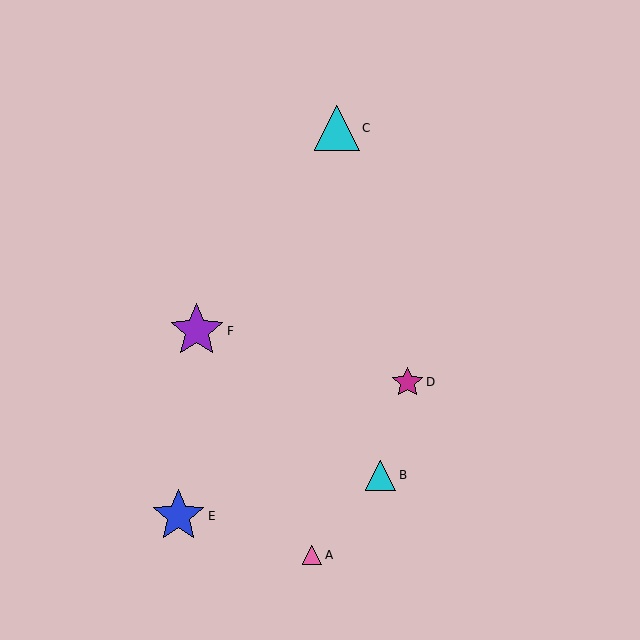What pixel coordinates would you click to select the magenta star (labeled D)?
Click at (408, 382) to select the magenta star D.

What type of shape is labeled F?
Shape F is a purple star.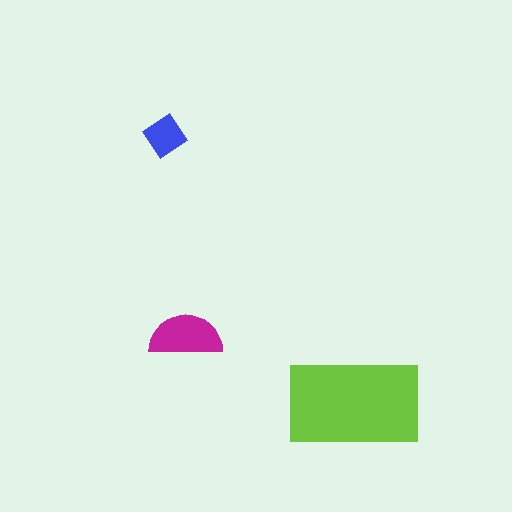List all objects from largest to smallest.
The lime rectangle, the magenta semicircle, the blue diamond.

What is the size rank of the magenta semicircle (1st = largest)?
2nd.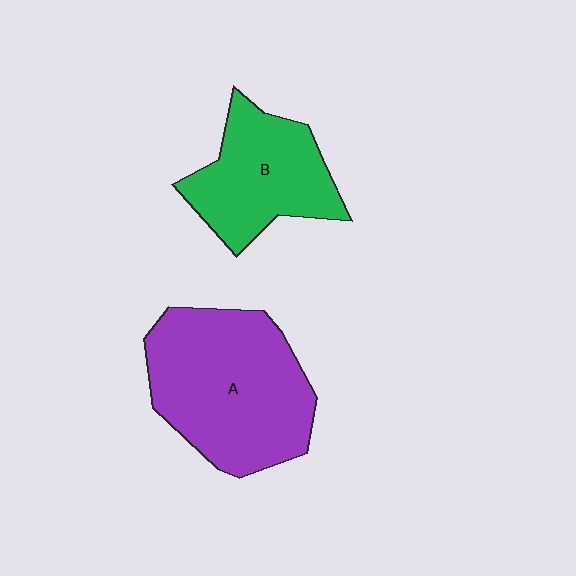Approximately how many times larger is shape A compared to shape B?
Approximately 1.5 times.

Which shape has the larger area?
Shape A (purple).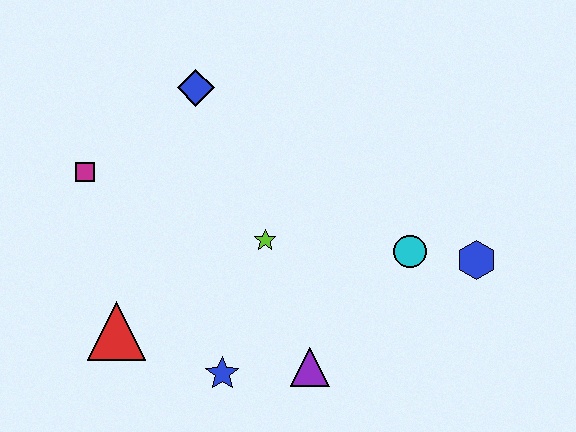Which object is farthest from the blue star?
The blue diamond is farthest from the blue star.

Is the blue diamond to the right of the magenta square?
Yes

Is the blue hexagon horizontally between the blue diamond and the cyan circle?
No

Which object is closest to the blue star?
The purple triangle is closest to the blue star.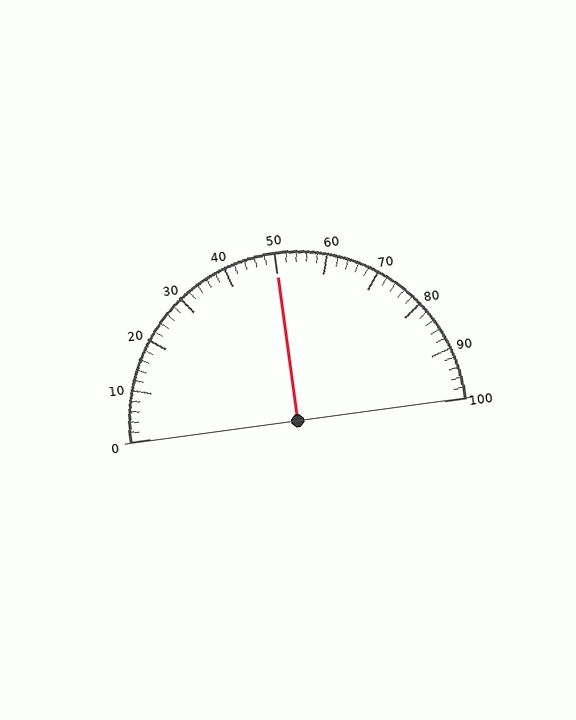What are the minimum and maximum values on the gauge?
The gauge ranges from 0 to 100.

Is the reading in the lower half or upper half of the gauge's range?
The reading is in the upper half of the range (0 to 100).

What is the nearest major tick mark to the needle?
The nearest major tick mark is 50.